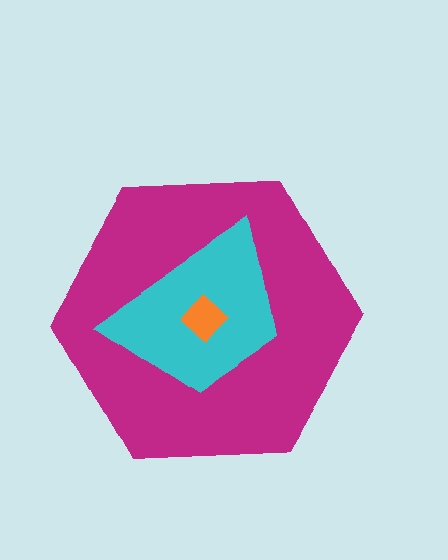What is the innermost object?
The orange diamond.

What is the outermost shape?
The magenta hexagon.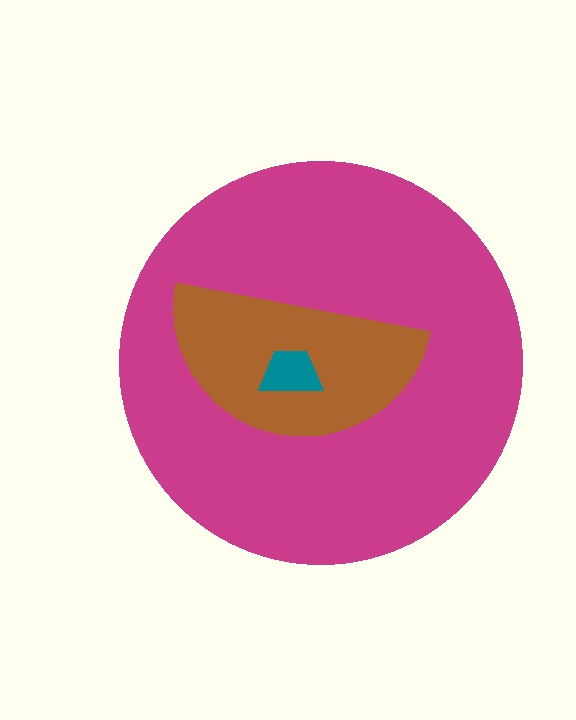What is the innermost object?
The teal trapezoid.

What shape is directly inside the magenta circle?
The brown semicircle.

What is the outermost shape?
The magenta circle.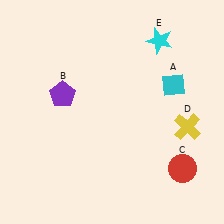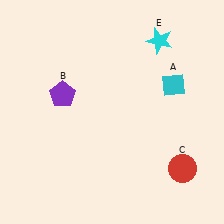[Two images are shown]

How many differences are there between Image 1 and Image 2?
There is 1 difference between the two images.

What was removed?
The yellow cross (D) was removed in Image 2.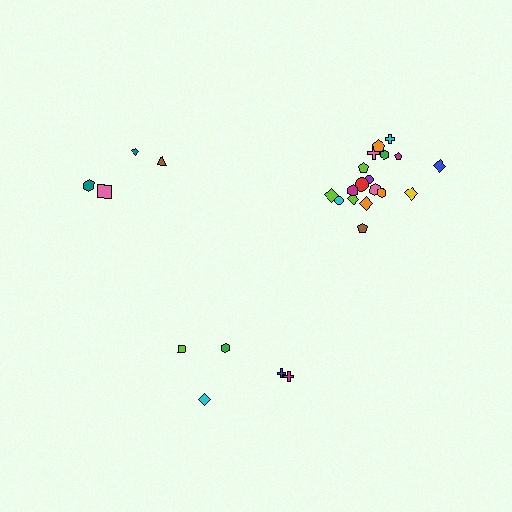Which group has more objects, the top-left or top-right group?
The top-right group.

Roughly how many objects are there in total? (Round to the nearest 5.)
Roughly 25 objects in total.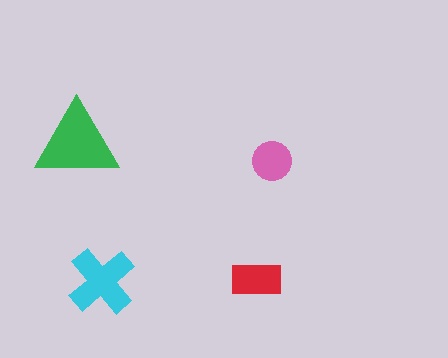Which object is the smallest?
The pink circle.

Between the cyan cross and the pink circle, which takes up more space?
The cyan cross.